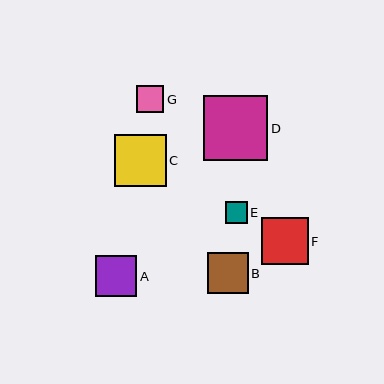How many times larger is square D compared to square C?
Square D is approximately 1.2 times the size of square C.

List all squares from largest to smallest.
From largest to smallest: D, C, F, A, B, G, E.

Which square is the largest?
Square D is the largest with a size of approximately 65 pixels.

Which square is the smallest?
Square E is the smallest with a size of approximately 22 pixels.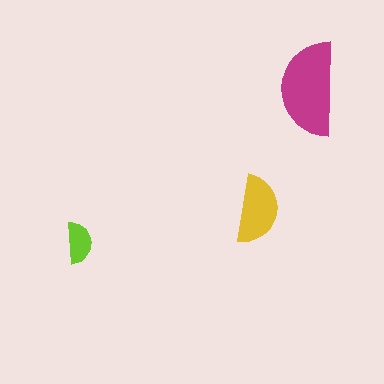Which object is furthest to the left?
The lime semicircle is leftmost.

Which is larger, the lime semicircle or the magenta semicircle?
The magenta one.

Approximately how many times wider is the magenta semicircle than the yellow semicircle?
About 1.5 times wider.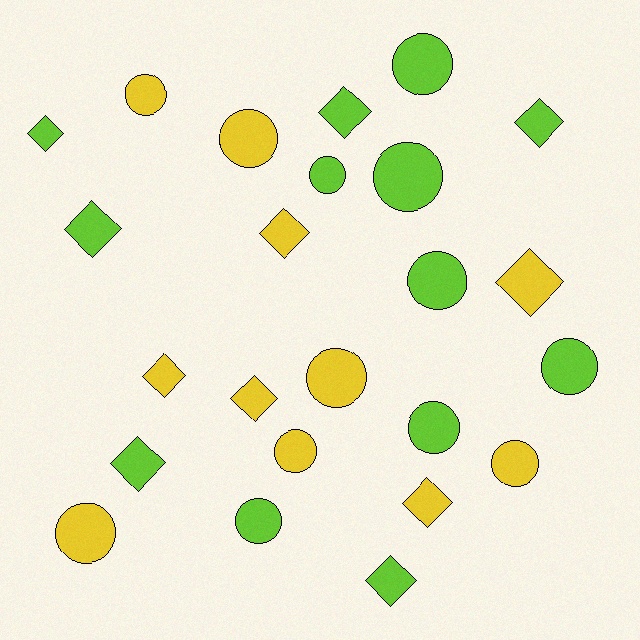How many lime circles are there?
There are 7 lime circles.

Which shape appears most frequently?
Circle, with 13 objects.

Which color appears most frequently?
Lime, with 13 objects.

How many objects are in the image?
There are 24 objects.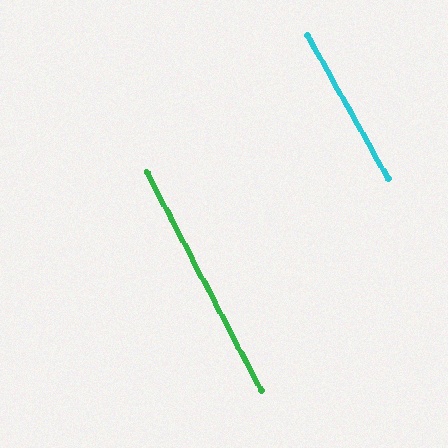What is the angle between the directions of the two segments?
Approximately 2 degrees.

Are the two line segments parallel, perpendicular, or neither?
Parallel — their directions differ by only 1.6°.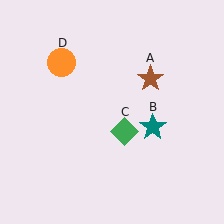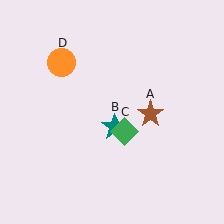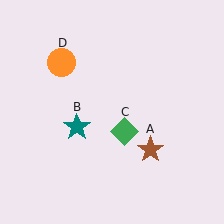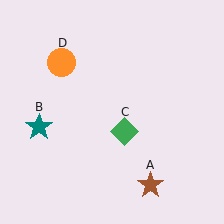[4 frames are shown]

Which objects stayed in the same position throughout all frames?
Green diamond (object C) and orange circle (object D) remained stationary.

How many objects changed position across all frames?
2 objects changed position: brown star (object A), teal star (object B).